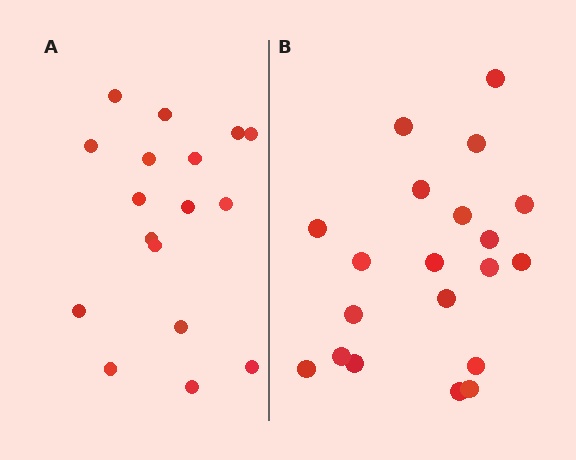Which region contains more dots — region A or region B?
Region B (the right region) has more dots.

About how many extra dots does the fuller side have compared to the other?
Region B has just a few more — roughly 2 or 3 more dots than region A.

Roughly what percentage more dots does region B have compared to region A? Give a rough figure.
About 20% more.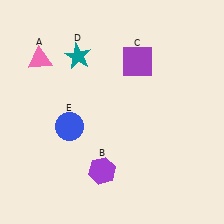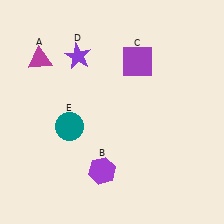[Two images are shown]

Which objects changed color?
A changed from pink to magenta. D changed from teal to purple. E changed from blue to teal.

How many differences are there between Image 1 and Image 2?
There are 3 differences between the two images.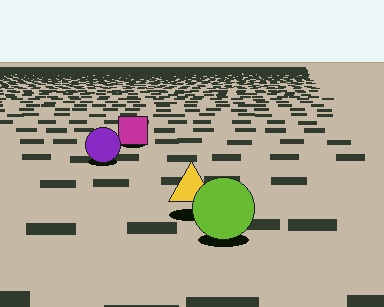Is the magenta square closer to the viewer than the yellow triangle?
No. The yellow triangle is closer — you can tell from the texture gradient: the ground texture is coarser near it.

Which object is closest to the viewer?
The lime circle is closest. The texture marks near it are larger and more spread out.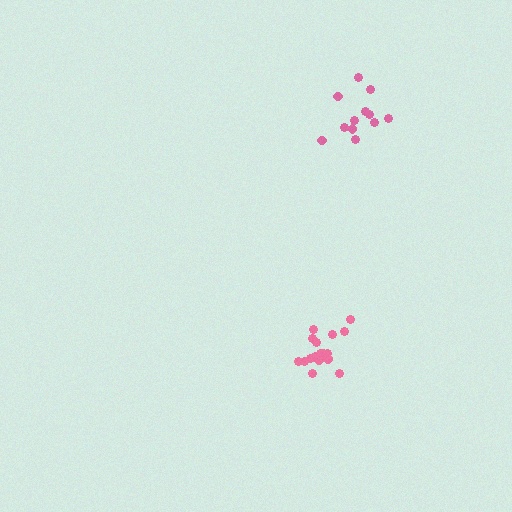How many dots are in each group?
Group 1: 17 dots, Group 2: 12 dots (29 total).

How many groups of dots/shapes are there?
There are 2 groups.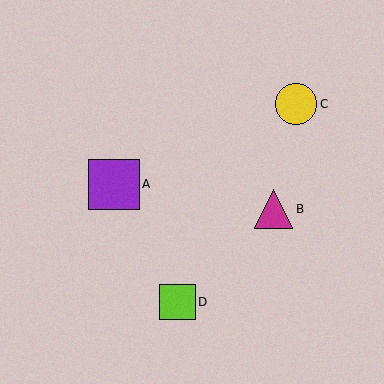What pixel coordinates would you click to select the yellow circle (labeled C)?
Click at (296, 104) to select the yellow circle C.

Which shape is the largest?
The purple square (labeled A) is the largest.